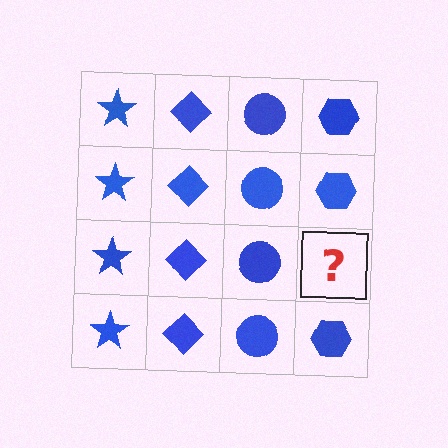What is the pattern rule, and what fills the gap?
The rule is that each column has a consistent shape. The gap should be filled with a blue hexagon.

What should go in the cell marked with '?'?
The missing cell should contain a blue hexagon.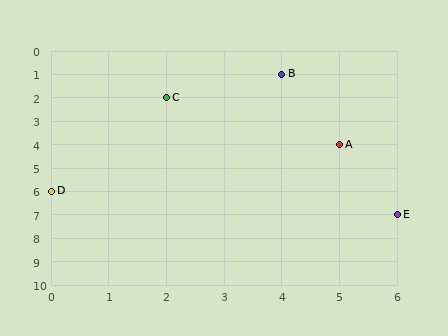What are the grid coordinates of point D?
Point D is at grid coordinates (0, 6).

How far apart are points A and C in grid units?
Points A and C are 3 columns and 2 rows apart (about 3.6 grid units diagonally).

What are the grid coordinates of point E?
Point E is at grid coordinates (6, 7).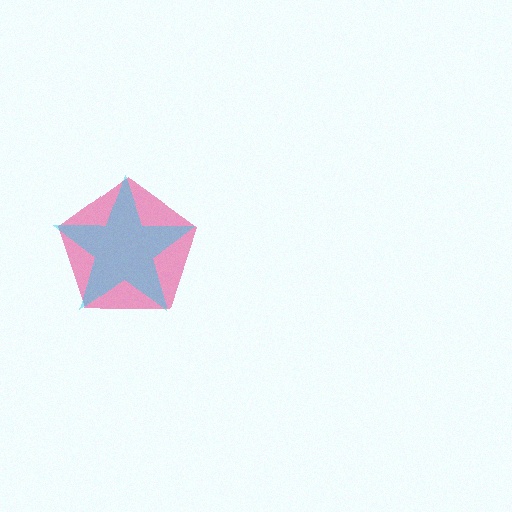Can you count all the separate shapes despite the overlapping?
Yes, there are 2 separate shapes.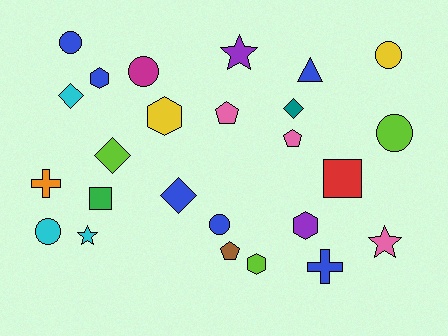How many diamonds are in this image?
There are 4 diamonds.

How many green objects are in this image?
There is 1 green object.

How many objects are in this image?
There are 25 objects.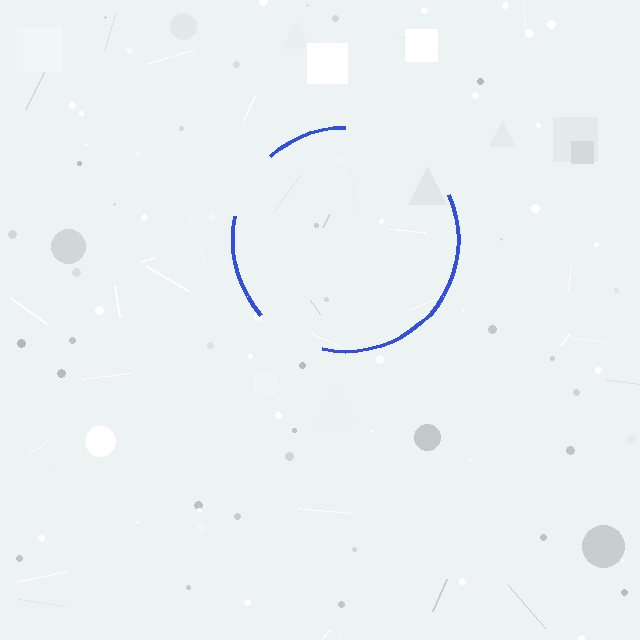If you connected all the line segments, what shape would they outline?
They would outline a circle.